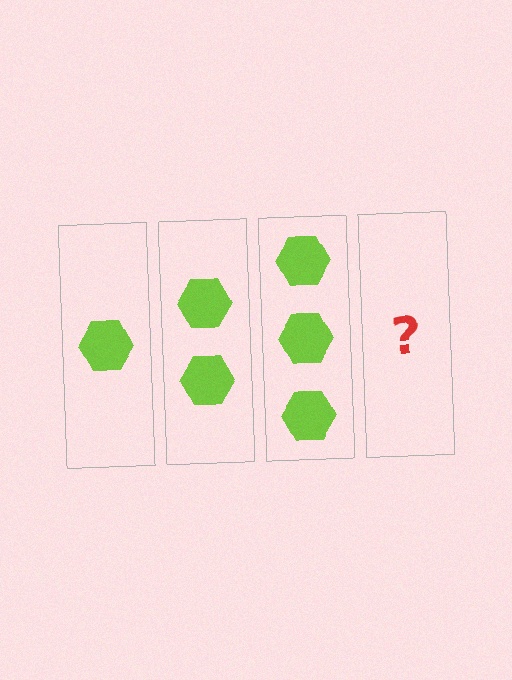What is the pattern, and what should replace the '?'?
The pattern is that each step adds one more hexagon. The '?' should be 4 hexagons.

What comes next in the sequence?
The next element should be 4 hexagons.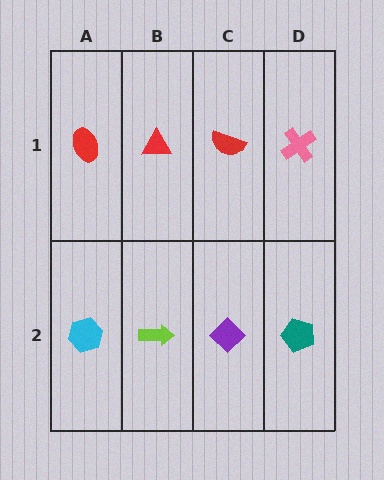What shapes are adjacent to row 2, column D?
A pink cross (row 1, column D), a purple diamond (row 2, column C).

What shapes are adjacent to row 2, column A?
A red ellipse (row 1, column A), a lime arrow (row 2, column B).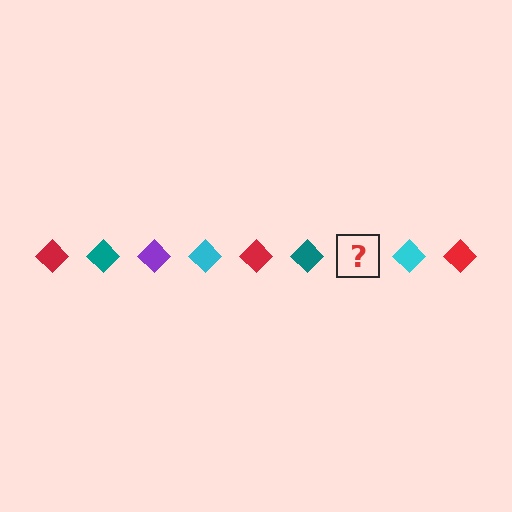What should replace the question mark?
The question mark should be replaced with a purple diamond.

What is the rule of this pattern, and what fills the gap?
The rule is that the pattern cycles through red, teal, purple, cyan diamonds. The gap should be filled with a purple diamond.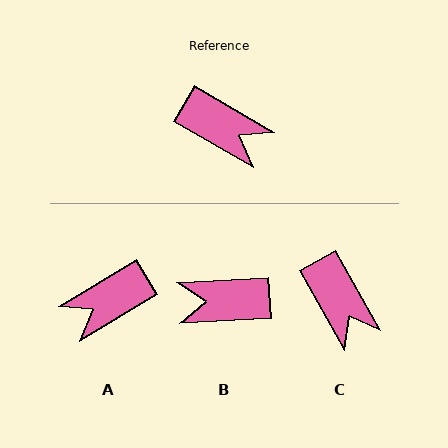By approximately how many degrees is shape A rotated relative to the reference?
Approximately 119 degrees clockwise.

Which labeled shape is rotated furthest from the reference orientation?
B, about 146 degrees away.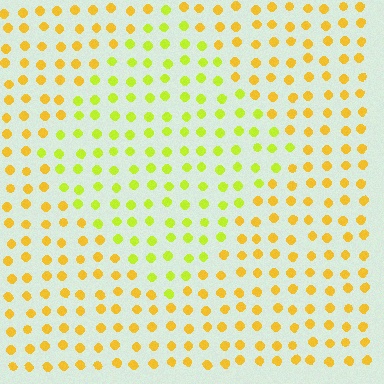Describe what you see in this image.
The image is filled with small yellow elements in a uniform arrangement. A diamond-shaped region is visible where the elements are tinted to a slightly different hue, forming a subtle color boundary.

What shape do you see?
I see a diamond.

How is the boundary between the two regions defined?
The boundary is defined purely by a slight shift in hue (about 32 degrees). Spacing, size, and orientation are identical on both sides.